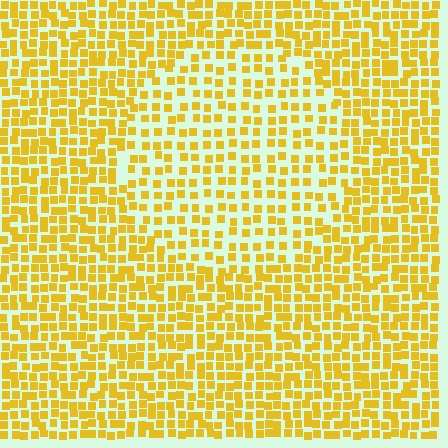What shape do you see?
I see a circle.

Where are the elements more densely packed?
The elements are more densely packed outside the circle boundary.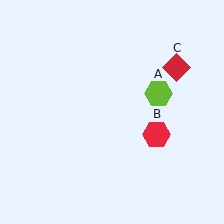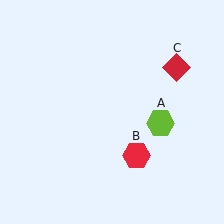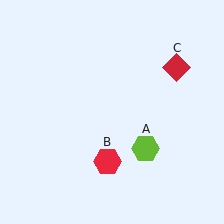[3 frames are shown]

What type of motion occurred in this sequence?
The lime hexagon (object A), red hexagon (object B) rotated clockwise around the center of the scene.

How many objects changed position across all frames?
2 objects changed position: lime hexagon (object A), red hexagon (object B).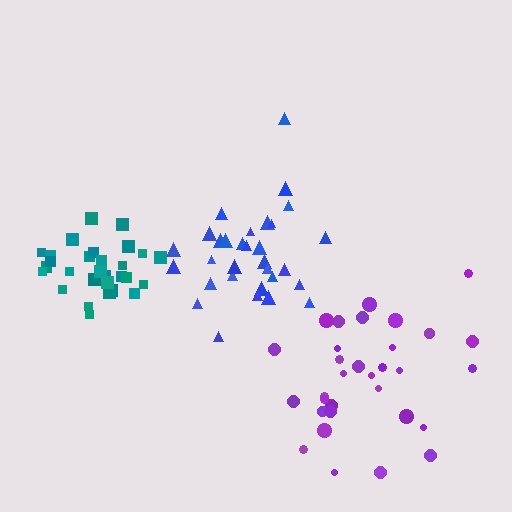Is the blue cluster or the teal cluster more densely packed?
Teal.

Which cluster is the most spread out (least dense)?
Purple.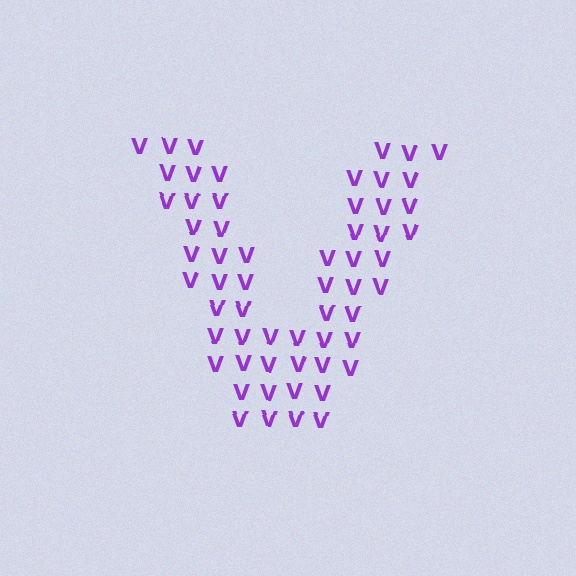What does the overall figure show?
The overall figure shows the letter V.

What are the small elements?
The small elements are letter V's.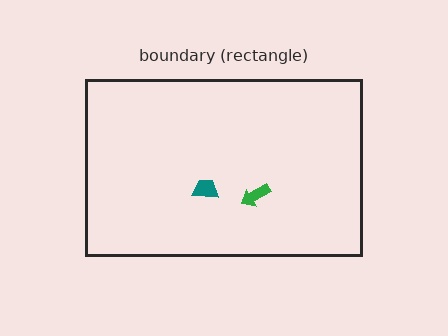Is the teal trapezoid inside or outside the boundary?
Inside.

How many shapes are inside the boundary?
2 inside, 0 outside.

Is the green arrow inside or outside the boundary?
Inside.